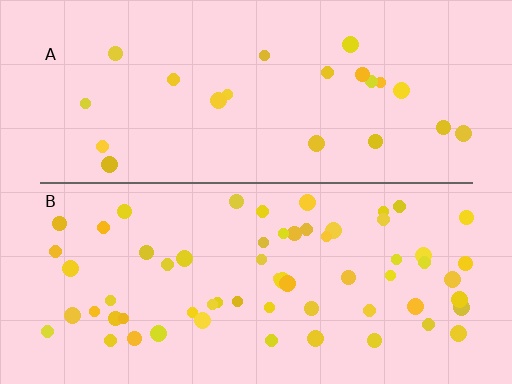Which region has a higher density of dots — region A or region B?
B (the bottom).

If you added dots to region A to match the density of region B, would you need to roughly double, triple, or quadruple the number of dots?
Approximately triple.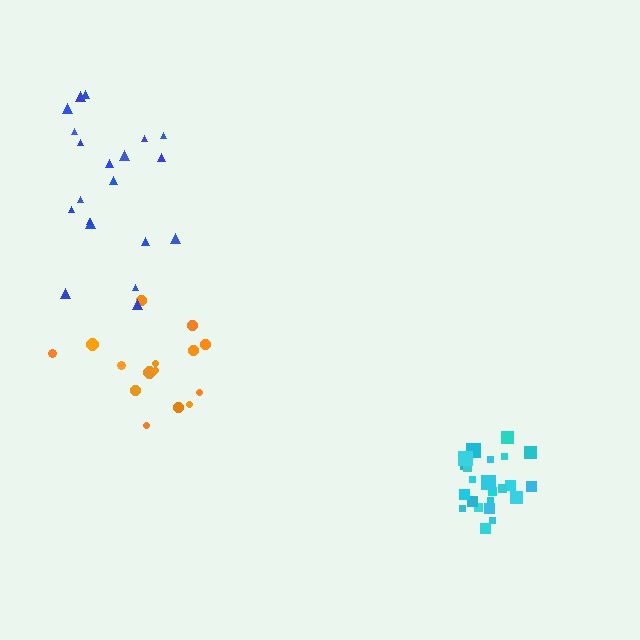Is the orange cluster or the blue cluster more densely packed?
Blue.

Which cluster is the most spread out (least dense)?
Orange.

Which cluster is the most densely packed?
Cyan.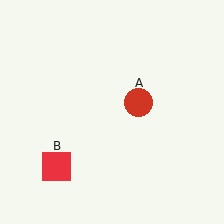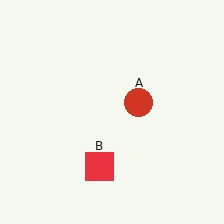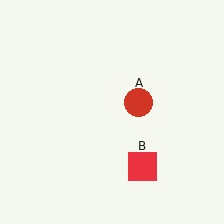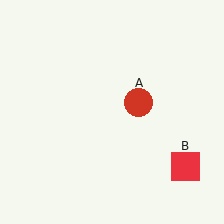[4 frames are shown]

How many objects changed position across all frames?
1 object changed position: red square (object B).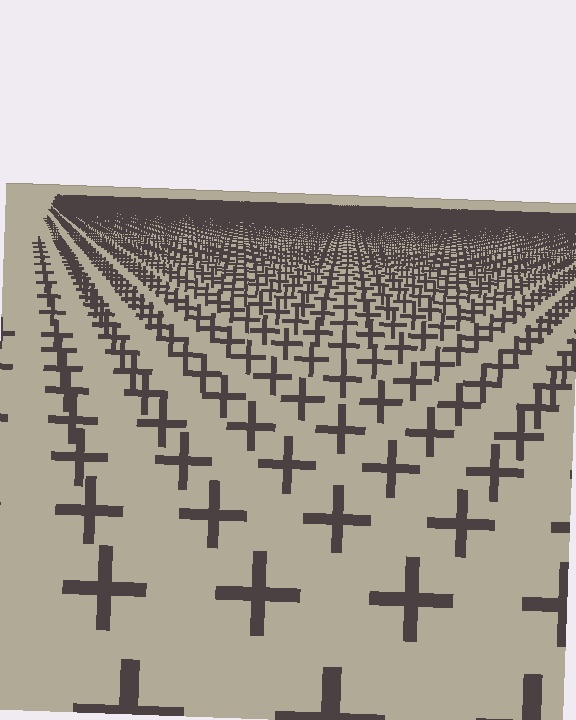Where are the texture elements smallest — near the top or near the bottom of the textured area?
Near the top.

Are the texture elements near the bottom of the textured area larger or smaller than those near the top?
Larger. Near the bottom, elements are closer to the viewer and appear at a bigger on-screen size.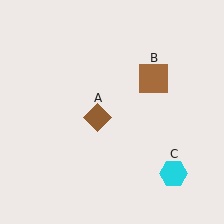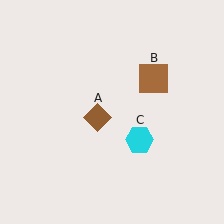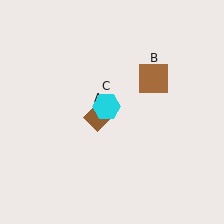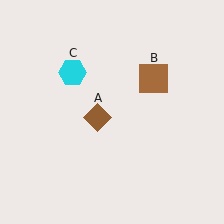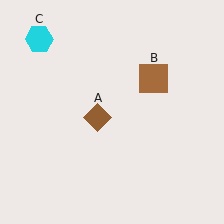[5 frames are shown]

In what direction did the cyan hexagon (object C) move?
The cyan hexagon (object C) moved up and to the left.